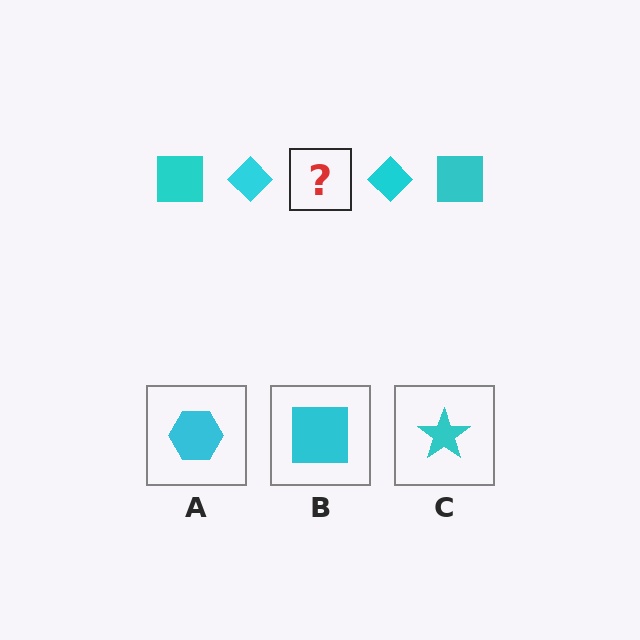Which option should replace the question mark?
Option B.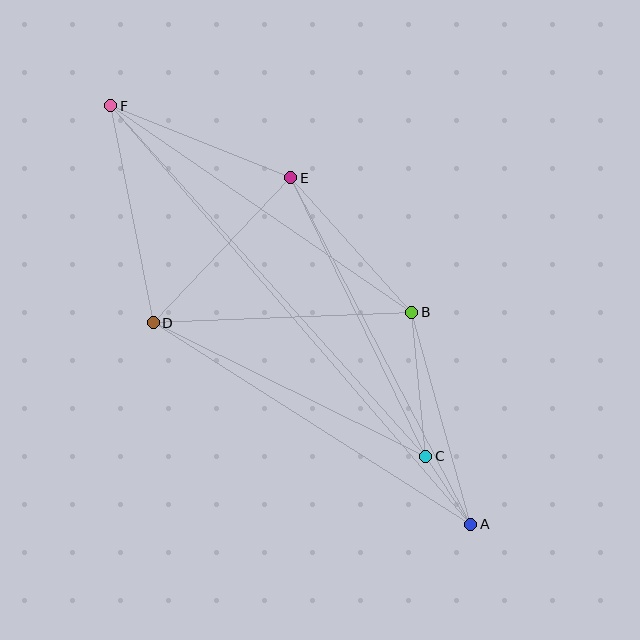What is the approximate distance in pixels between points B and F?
The distance between B and F is approximately 365 pixels.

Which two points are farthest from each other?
Points A and F are farthest from each other.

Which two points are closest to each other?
Points A and C are closest to each other.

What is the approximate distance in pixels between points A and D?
The distance between A and D is approximately 376 pixels.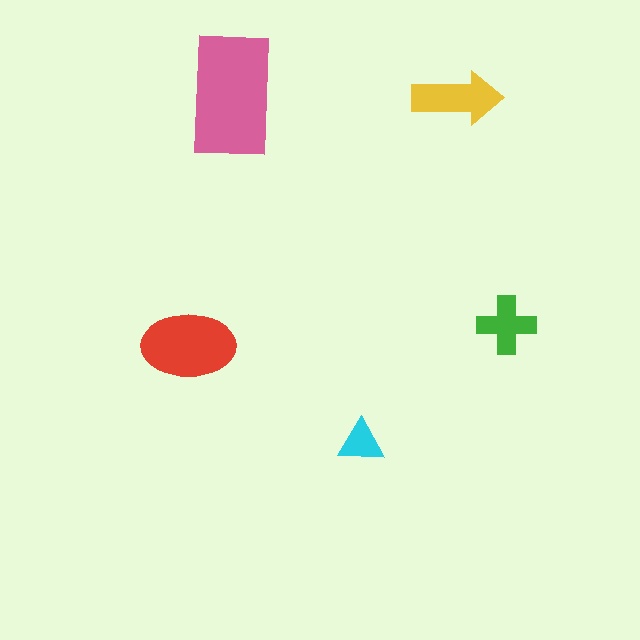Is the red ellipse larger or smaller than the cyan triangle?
Larger.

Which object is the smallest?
The cyan triangle.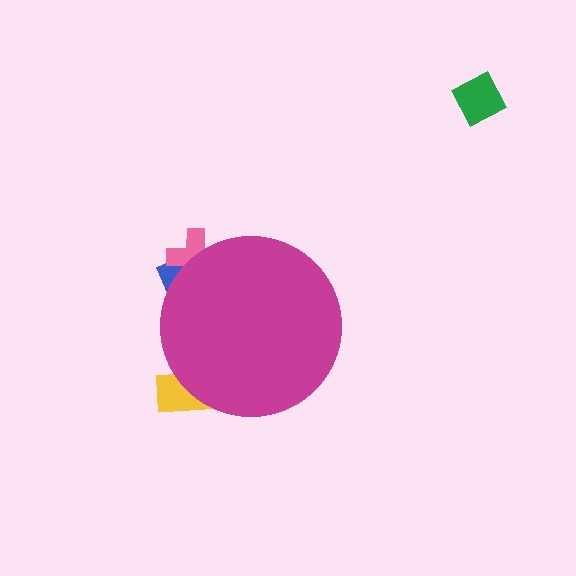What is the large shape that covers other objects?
A magenta circle.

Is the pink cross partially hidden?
Yes, the pink cross is partially hidden behind the magenta circle.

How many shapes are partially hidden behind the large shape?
3 shapes are partially hidden.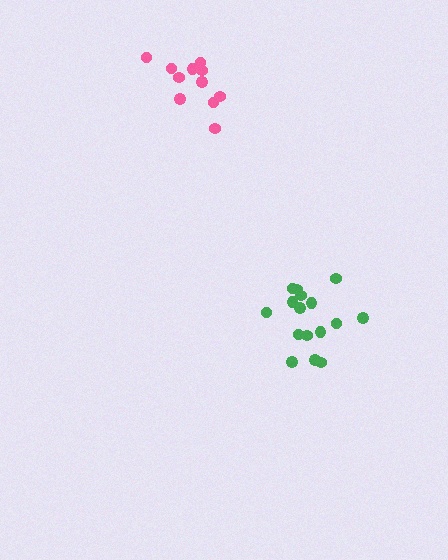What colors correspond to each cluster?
The clusters are colored: green, pink.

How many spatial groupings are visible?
There are 2 spatial groupings.